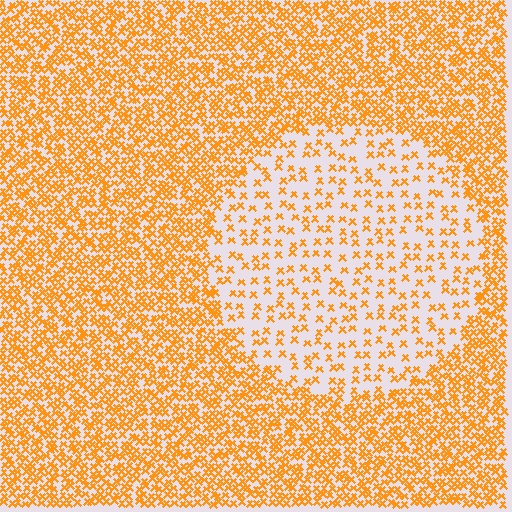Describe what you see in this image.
The image contains small orange elements arranged at two different densities. A circle-shaped region is visible where the elements are less densely packed than the surrounding area.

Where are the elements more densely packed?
The elements are more densely packed outside the circle boundary.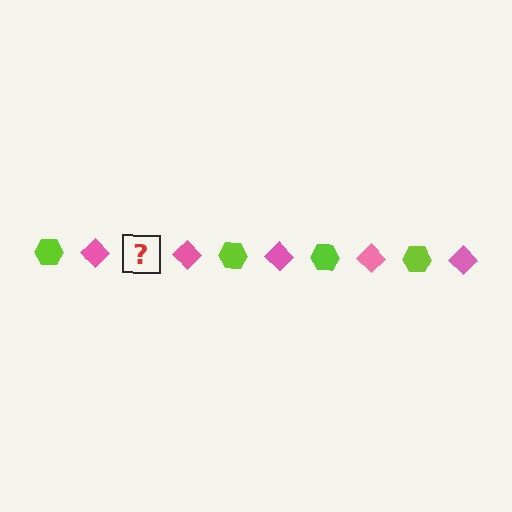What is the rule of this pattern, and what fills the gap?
The rule is that the pattern alternates between lime hexagon and pink diamond. The gap should be filled with a lime hexagon.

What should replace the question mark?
The question mark should be replaced with a lime hexagon.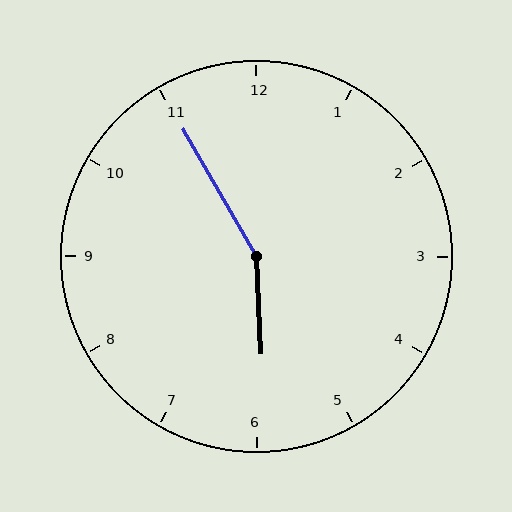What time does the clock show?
5:55.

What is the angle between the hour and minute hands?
Approximately 152 degrees.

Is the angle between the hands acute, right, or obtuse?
It is obtuse.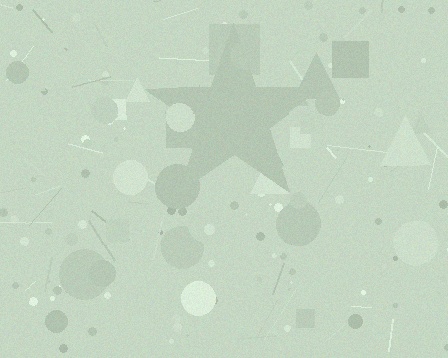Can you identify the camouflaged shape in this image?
The camouflaged shape is a star.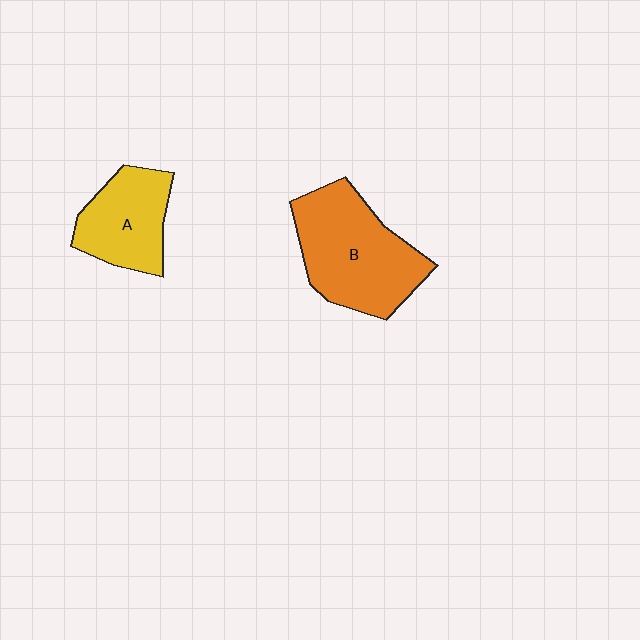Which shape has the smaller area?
Shape A (yellow).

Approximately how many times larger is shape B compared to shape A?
Approximately 1.5 times.